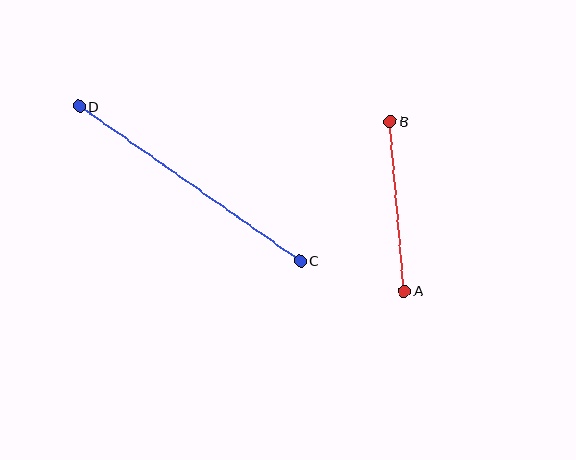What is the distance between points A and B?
The distance is approximately 170 pixels.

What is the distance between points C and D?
The distance is approximately 269 pixels.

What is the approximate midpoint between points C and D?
The midpoint is at approximately (190, 183) pixels.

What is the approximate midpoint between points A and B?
The midpoint is at approximately (397, 206) pixels.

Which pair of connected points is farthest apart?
Points C and D are farthest apart.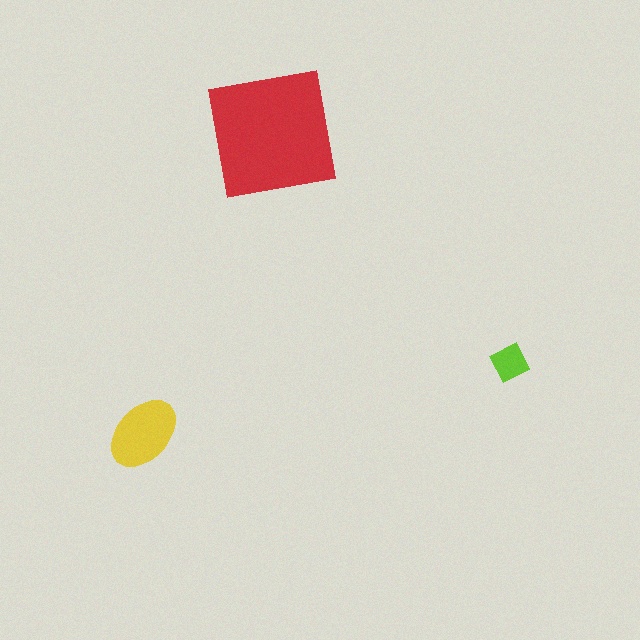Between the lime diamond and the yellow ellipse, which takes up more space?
The yellow ellipse.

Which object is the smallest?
The lime diamond.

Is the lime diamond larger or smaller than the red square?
Smaller.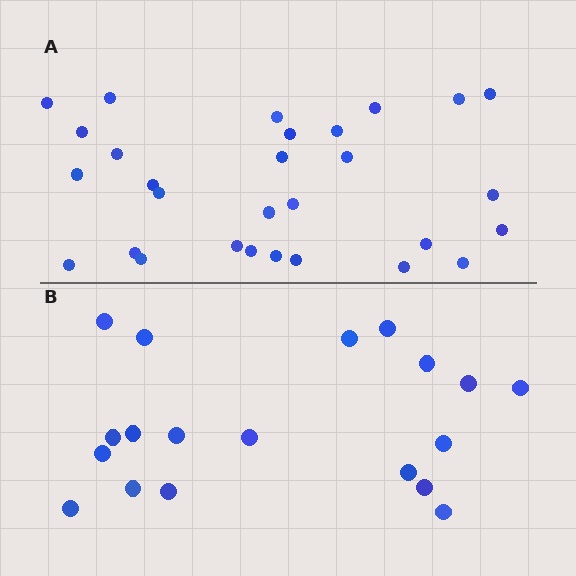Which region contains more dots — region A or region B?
Region A (the top region) has more dots.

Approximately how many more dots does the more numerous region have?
Region A has roughly 10 or so more dots than region B.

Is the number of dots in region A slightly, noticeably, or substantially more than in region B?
Region A has substantially more. The ratio is roughly 1.5 to 1.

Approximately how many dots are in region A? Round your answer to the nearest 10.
About 30 dots. (The exact count is 29, which rounds to 30.)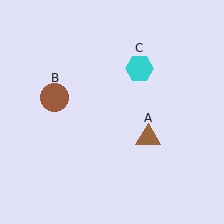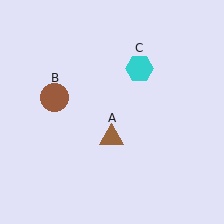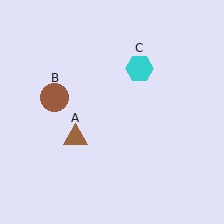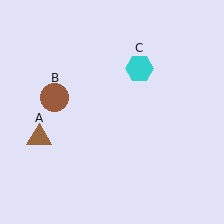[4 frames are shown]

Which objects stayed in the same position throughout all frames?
Brown circle (object B) and cyan hexagon (object C) remained stationary.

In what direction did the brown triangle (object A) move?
The brown triangle (object A) moved left.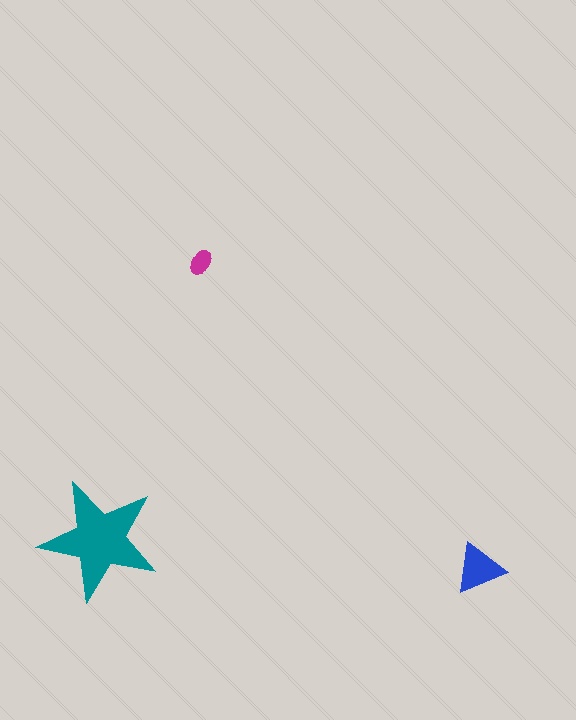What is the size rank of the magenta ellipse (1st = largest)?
3rd.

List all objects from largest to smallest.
The teal star, the blue triangle, the magenta ellipse.